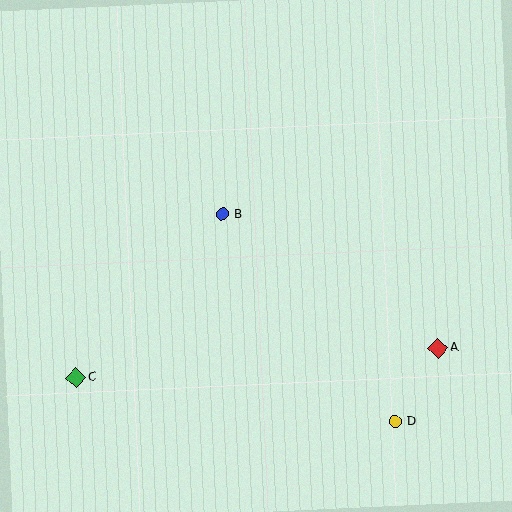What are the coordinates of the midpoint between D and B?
The midpoint between D and B is at (309, 318).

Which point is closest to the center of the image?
Point B at (223, 214) is closest to the center.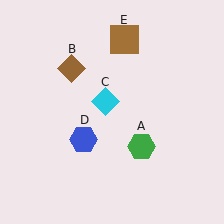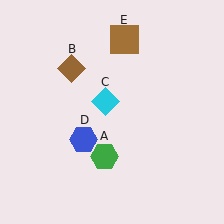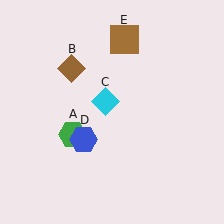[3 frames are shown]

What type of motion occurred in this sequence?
The green hexagon (object A) rotated clockwise around the center of the scene.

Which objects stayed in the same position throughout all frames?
Brown diamond (object B) and cyan diamond (object C) and blue hexagon (object D) and brown square (object E) remained stationary.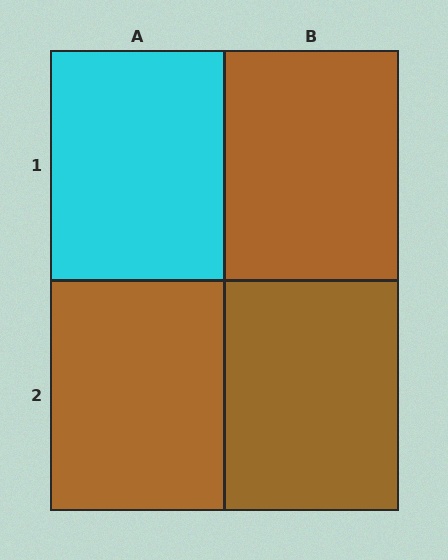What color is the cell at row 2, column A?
Brown.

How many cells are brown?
3 cells are brown.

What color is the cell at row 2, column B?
Brown.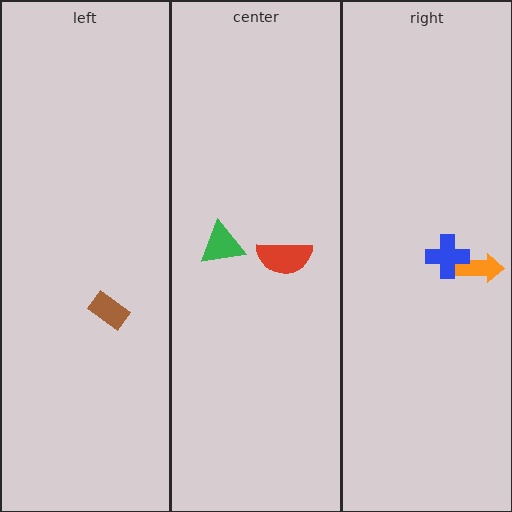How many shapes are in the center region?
2.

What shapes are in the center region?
The red semicircle, the green triangle.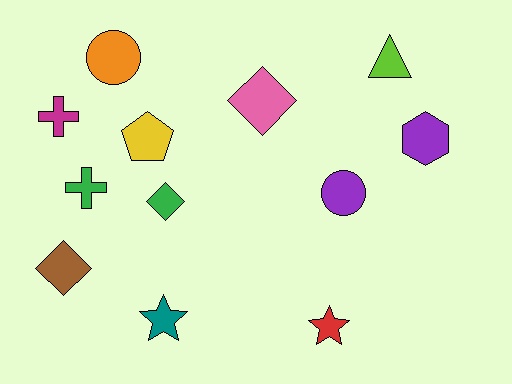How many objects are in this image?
There are 12 objects.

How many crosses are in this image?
There are 2 crosses.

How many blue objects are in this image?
There are no blue objects.